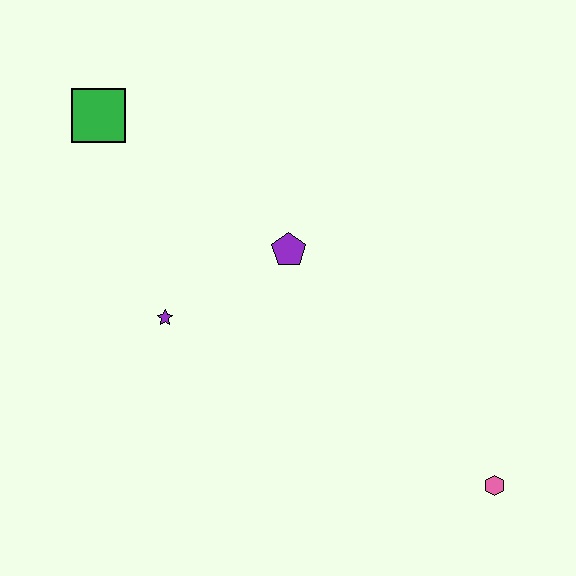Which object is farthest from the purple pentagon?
The pink hexagon is farthest from the purple pentagon.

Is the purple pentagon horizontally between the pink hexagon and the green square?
Yes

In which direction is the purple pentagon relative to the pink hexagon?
The purple pentagon is above the pink hexagon.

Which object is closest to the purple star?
The purple pentagon is closest to the purple star.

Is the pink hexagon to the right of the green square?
Yes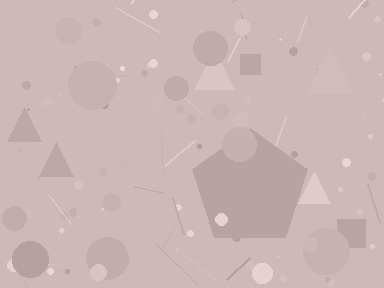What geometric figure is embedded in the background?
A pentagon is embedded in the background.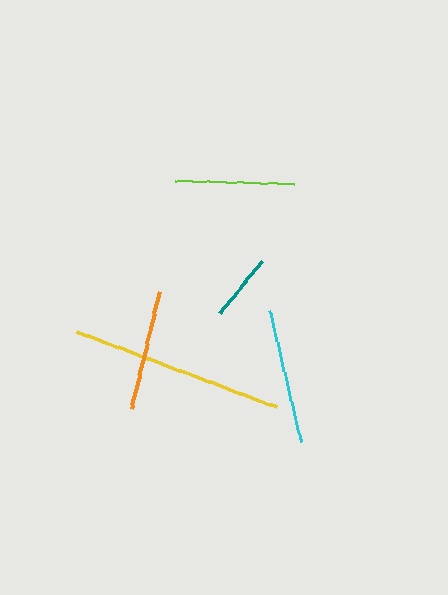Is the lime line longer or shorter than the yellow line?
The yellow line is longer than the lime line.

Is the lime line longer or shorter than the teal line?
The lime line is longer than the teal line.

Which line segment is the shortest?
The teal line is the shortest at approximately 68 pixels.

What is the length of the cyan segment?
The cyan segment is approximately 135 pixels long.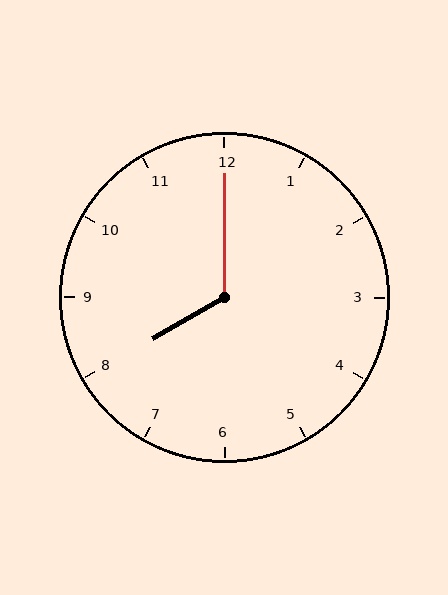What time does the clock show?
8:00.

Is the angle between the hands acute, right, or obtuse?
It is obtuse.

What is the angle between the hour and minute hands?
Approximately 120 degrees.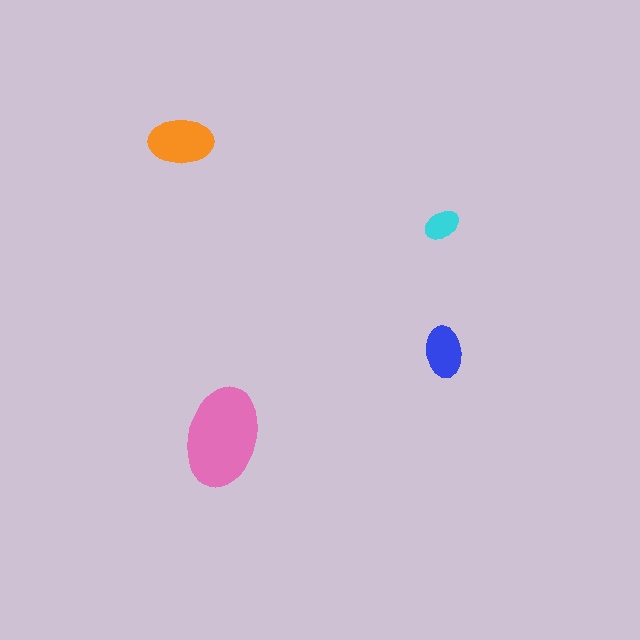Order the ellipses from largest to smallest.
the pink one, the orange one, the blue one, the cyan one.